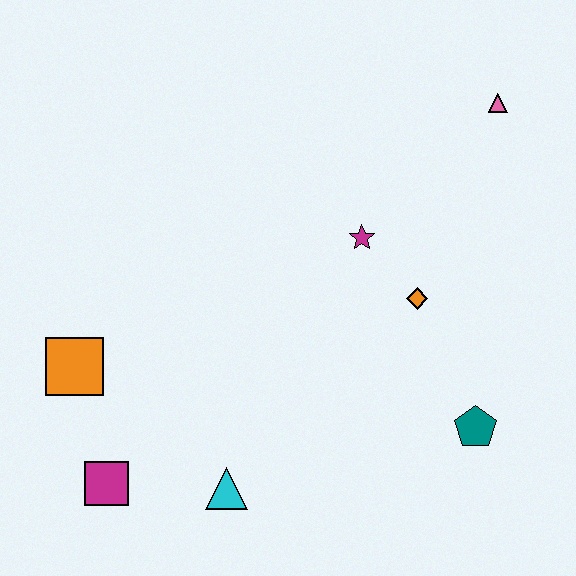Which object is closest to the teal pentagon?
The orange diamond is closest to the teal pentagon.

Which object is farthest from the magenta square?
The pink triangle is farthest from the magenta square.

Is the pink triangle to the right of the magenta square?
Yes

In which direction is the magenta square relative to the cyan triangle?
The magenta square is to the left of the cyan triangle.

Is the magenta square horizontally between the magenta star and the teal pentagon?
No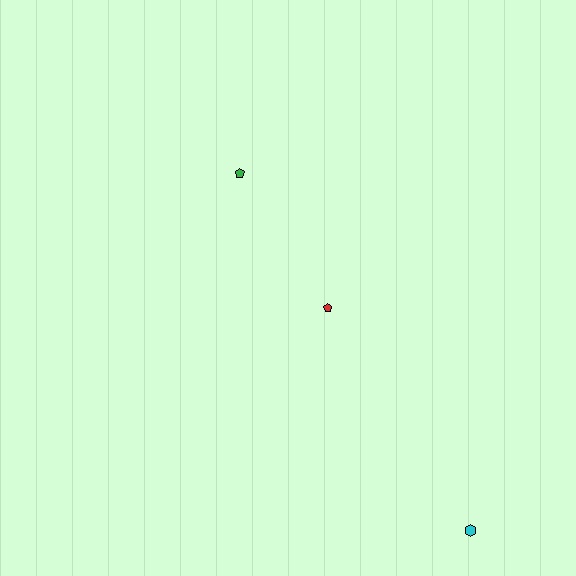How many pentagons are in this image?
There are 2 pentagons.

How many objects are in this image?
There are 3 objects.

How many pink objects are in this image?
There are no pink objects.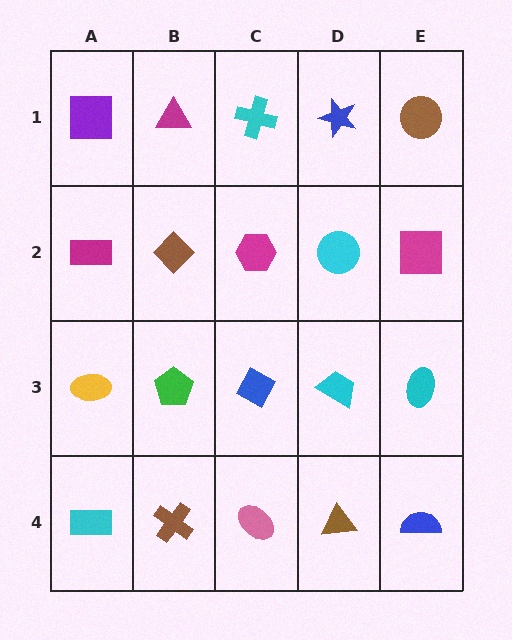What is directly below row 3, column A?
A cyan rectangle.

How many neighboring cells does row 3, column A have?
3.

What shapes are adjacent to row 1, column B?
A brown diamond (row 2, column B), a purple square (row 1, column A), a cyan cross (row 1, column C).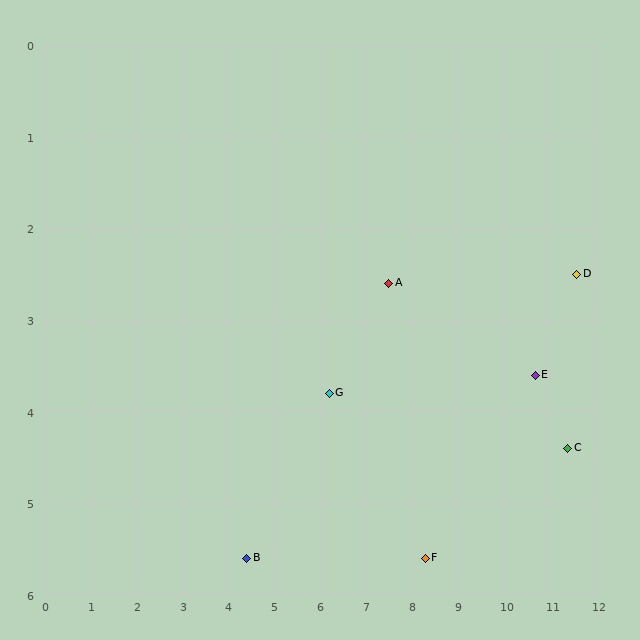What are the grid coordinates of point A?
Point A is at approximately (7.5, 2.6).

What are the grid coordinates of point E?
Point E is at approximately (10.7, 3.6).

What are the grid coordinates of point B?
Point B is at approximately (4.4, 5.6).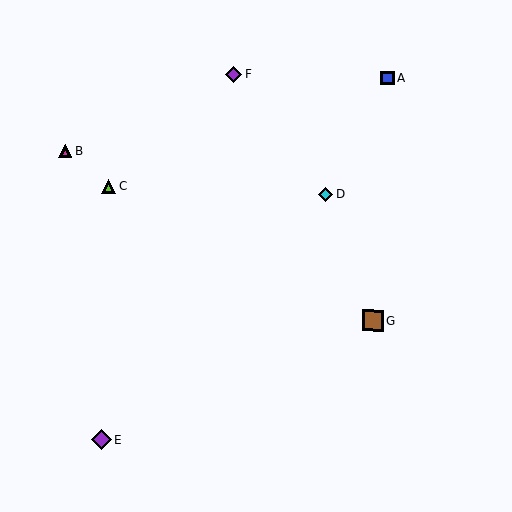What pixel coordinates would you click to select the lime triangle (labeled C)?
Click at (109, 187) to select the lime triangle C.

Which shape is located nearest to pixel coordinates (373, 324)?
The brown square (labeled G) at (373, 320) is nearest to that location.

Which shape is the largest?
The brown square (labeled G) is the largest.